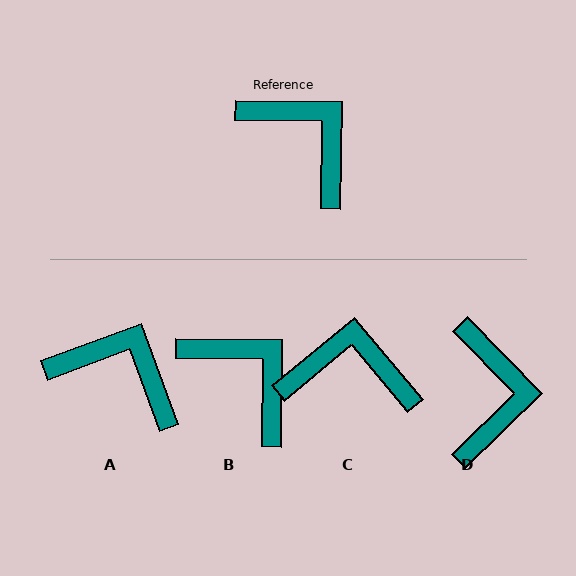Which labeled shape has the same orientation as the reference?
B.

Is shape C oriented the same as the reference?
No, it is off by about 40 degrees.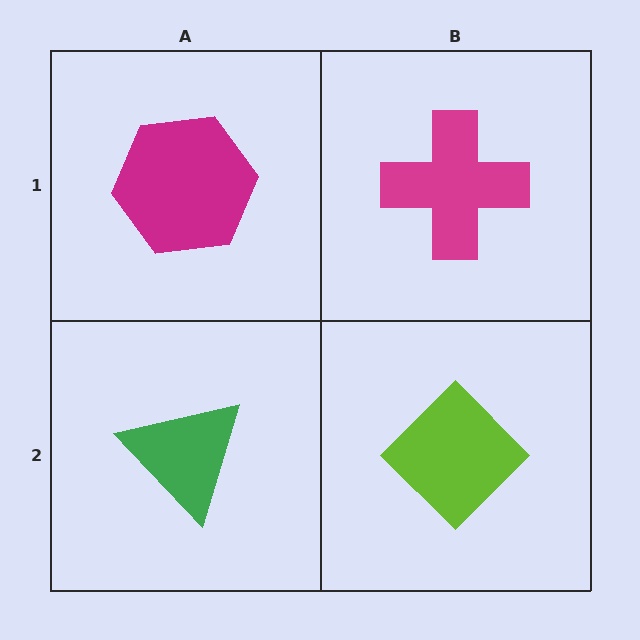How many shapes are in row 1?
2 shapes.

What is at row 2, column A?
A green triangle.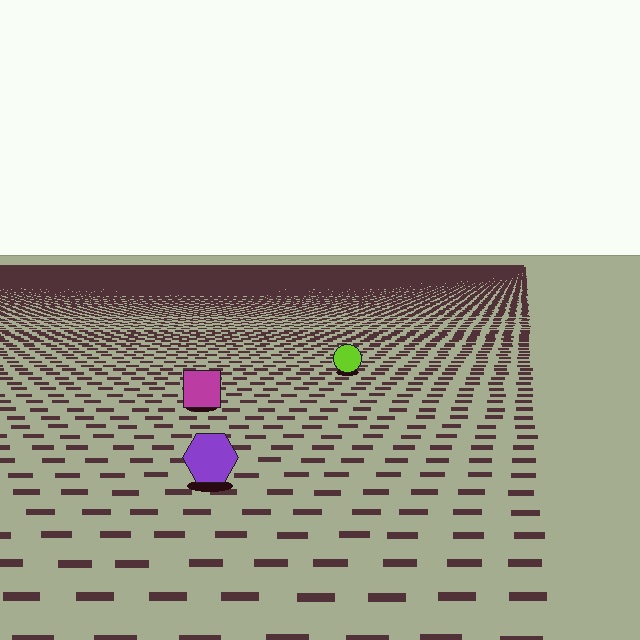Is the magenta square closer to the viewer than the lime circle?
Yes. The magenta square is closer — you can tell from the texture gradient: the ground texture is coarser near it.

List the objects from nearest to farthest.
From nearest to farthest: the purple hexagon, the magenta square, the lime circle.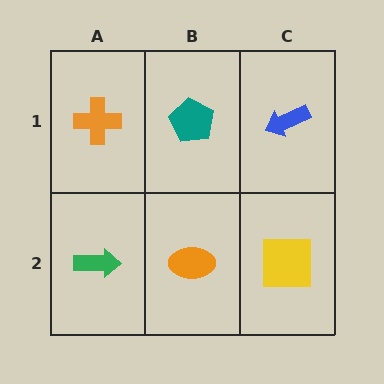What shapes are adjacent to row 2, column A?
An orange cross (row 1, column A), an orange ellipse (row 2, column B).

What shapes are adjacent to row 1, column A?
A green arrow (row 2, column A), a teal pentagon (row 1, column B).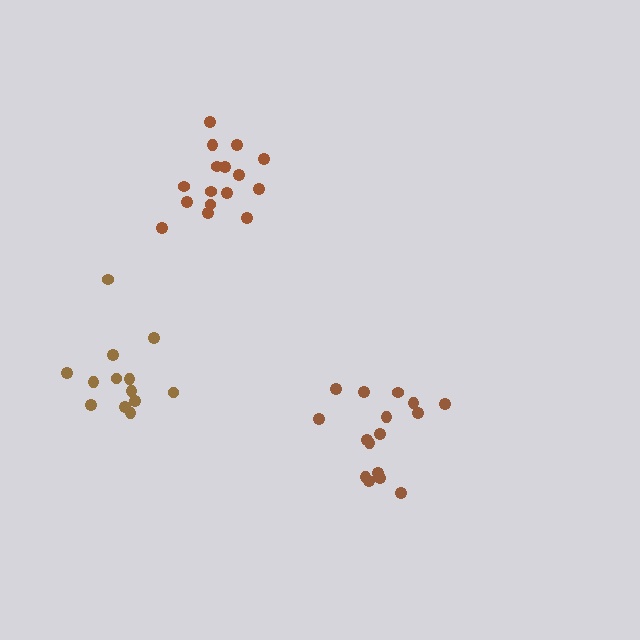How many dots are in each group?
Group 1: 13 dots, Group 2: 16 dots, Group 3: 16 dots (45 total).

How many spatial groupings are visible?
There are 3 spatial groupings.